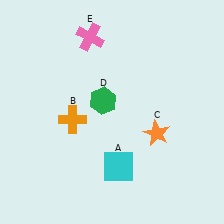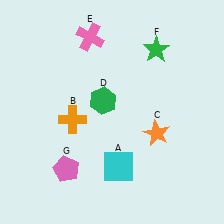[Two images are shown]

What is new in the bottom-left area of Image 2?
A pink pentagon (G) was added in the bottom-left area of Image 2.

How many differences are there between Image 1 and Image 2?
There are 2 differences between the two images.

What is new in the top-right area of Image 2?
A green star (F) was added in the top-right area of Image 2.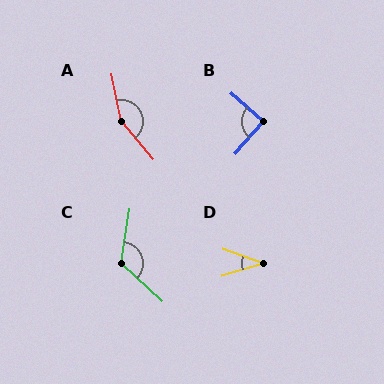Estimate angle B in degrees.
Approximately 91 degrees.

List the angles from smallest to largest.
D (36°), B (91°), C (124°), A (151°).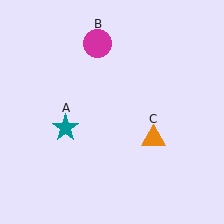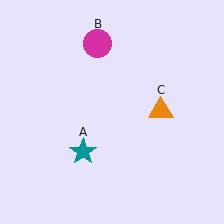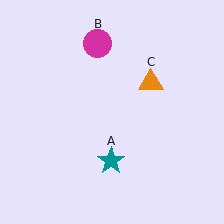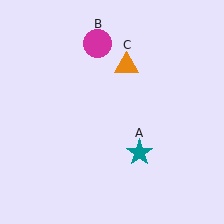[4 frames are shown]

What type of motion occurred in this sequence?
The teal star (object A), orange triangle (object C) rotated counterclockwise around the center of the scene.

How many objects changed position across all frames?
2 objects changed position: teal star (object A), orange triangle (object C).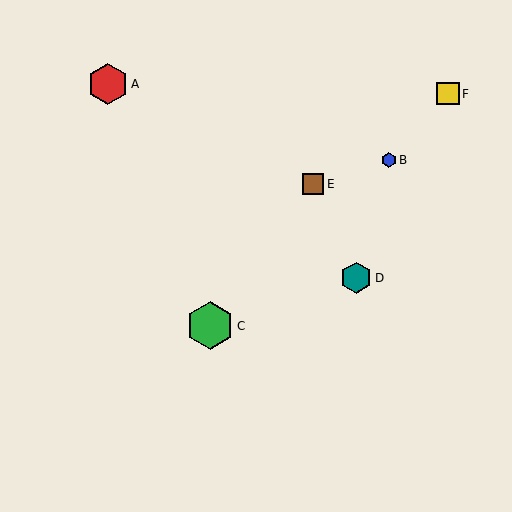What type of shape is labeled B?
Shape B is a blue hexagon.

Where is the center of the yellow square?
The center of the yellow square is at (448, 94).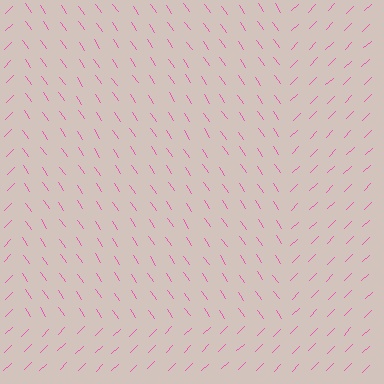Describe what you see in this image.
The image is filled with small pink line segments. A rectangle region in the image has lines oriented differently from the surrounding lines, creating a visible texture boundary.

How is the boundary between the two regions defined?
The boundary is defined purely by a change in line orientation (approximately 80 degrees difference). All lines are the same color and thickness.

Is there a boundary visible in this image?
Yes, there is a texture boundary formed by a change in line orientation.